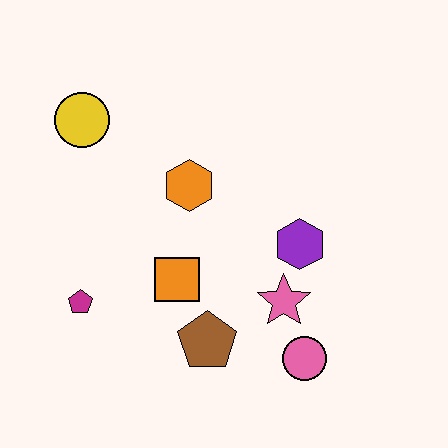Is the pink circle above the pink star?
No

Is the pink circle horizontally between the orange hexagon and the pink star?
No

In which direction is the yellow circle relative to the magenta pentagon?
The yellow circle is above the magenta pentagon.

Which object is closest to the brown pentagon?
The orange square is closest to the brown pentagon.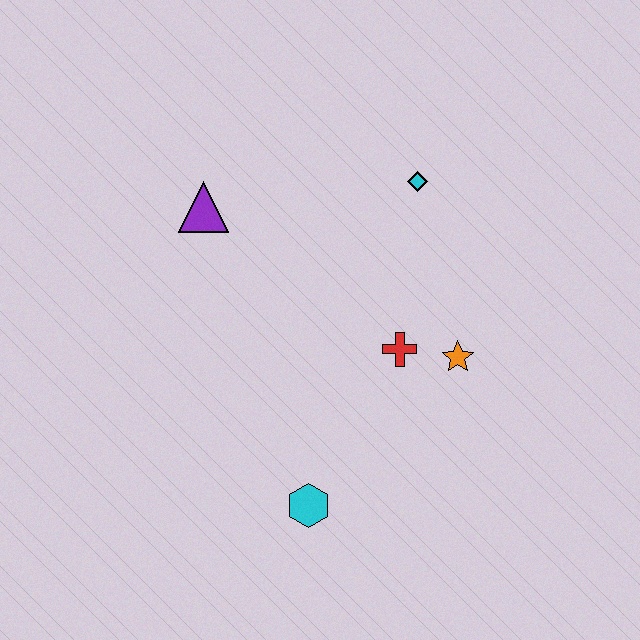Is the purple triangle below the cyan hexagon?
No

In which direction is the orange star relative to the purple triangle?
The orange star is to the right of the purple triangle.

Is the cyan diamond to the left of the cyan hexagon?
No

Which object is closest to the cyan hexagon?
The red cross is closest to the cyan hexagon.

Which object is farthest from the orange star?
The purple triangle is farthest from the orange star.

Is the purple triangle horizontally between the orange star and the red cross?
No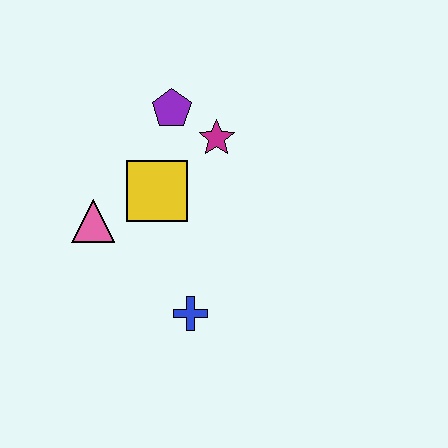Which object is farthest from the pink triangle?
The magenta star is farthest from the pink triangle.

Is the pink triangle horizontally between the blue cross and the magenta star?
No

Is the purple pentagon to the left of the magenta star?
Yes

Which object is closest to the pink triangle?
The yellow square is closest to the pink triangle.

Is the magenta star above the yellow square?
Yes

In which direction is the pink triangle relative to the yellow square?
The pink triangle is to the left of the yellow square.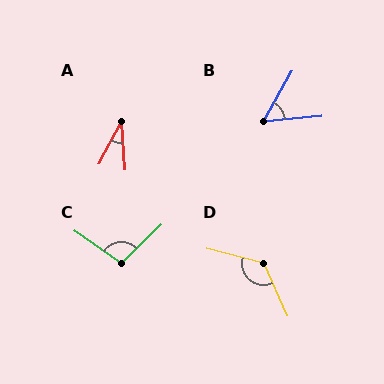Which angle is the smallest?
A, at approximately 32 degrees.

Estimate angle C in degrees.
Approximately 101 degrees.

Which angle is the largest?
D, at approximately 128 degrees.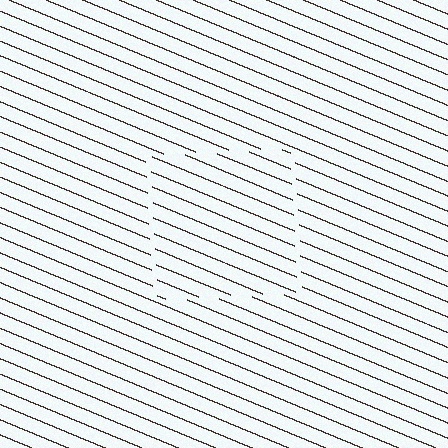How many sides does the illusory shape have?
4 sides — the line-ends trace a square.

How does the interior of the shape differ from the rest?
The interior of the shape contains the same grating, shifted by half a period — the contour is defined by the phase discontinuity where line-ends from the inner and outer gratings abut.